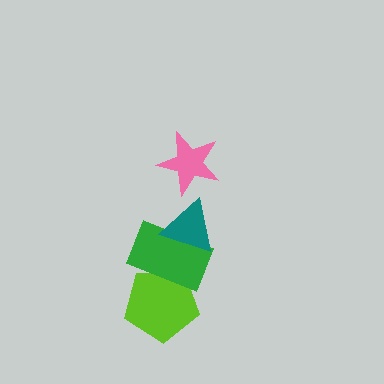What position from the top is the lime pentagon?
The lime pentagon is 4th from the top.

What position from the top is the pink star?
The pink star is 1st from the top.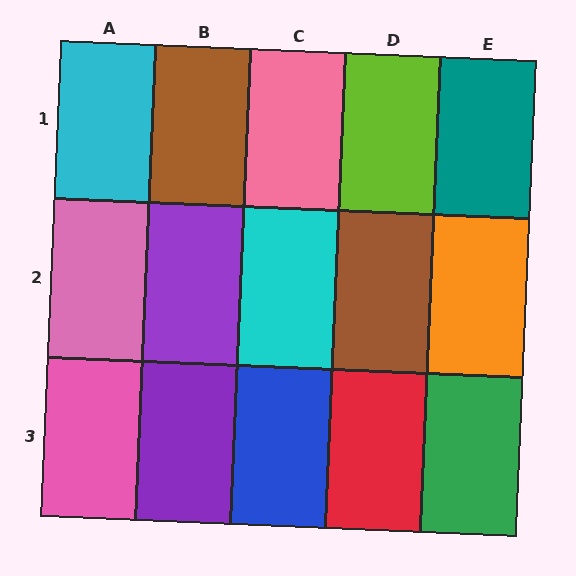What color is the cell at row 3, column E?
Green.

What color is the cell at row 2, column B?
Purple.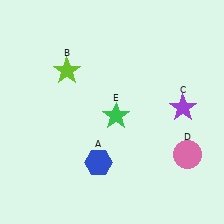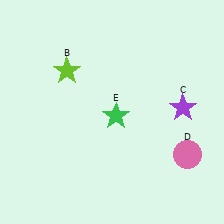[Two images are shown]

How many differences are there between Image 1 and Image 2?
There is 1 difference between the two images.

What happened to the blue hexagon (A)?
The blue hexagon (A) was removed in Image 2. It was in the bottom-left area of Image 1.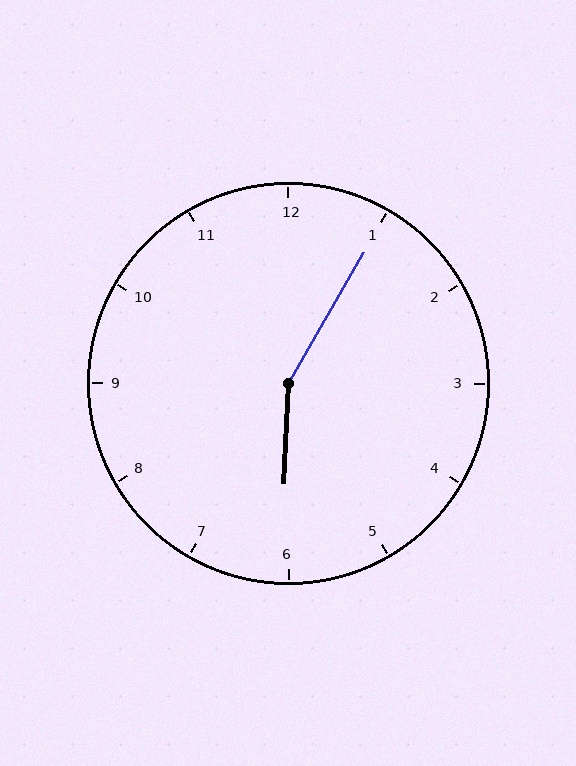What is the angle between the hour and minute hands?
Approximately 152 degrees.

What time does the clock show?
6:05.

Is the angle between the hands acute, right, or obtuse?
It is obtuse.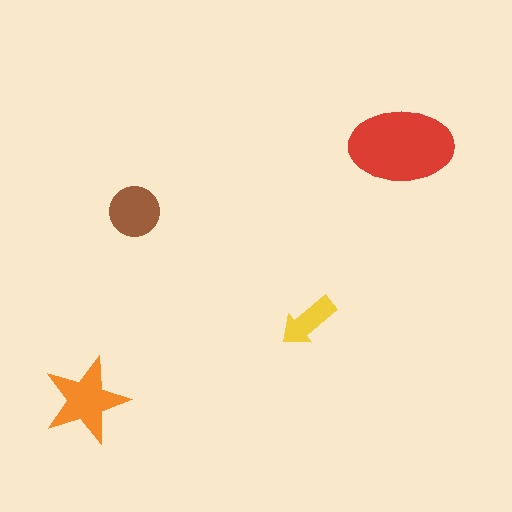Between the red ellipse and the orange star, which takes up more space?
The red ellipse.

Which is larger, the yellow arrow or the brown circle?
The brown circle.